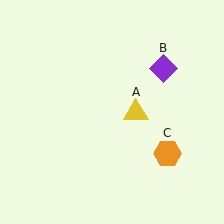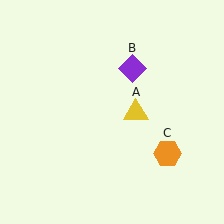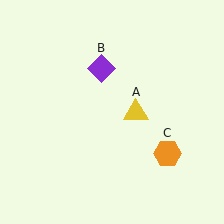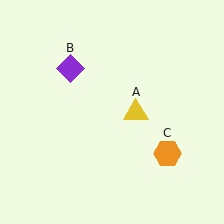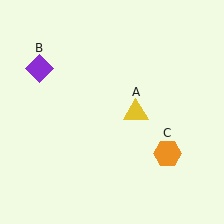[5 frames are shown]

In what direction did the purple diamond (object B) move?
The purple diamond (object B) moved left.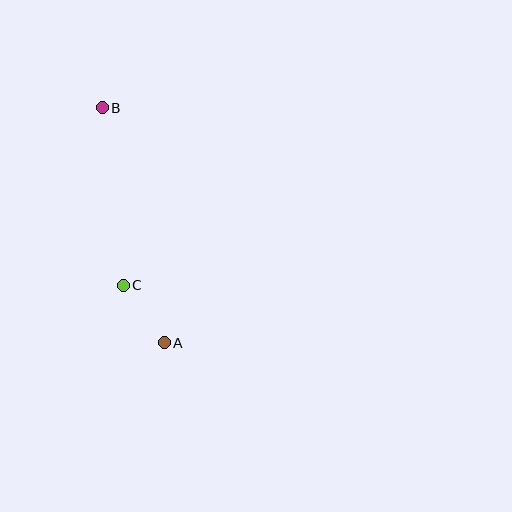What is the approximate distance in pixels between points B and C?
The distance between B and C is approximately 179 pixels.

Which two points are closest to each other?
Points A and C are closest to each other.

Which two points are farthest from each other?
Points A and B are farthest from each other.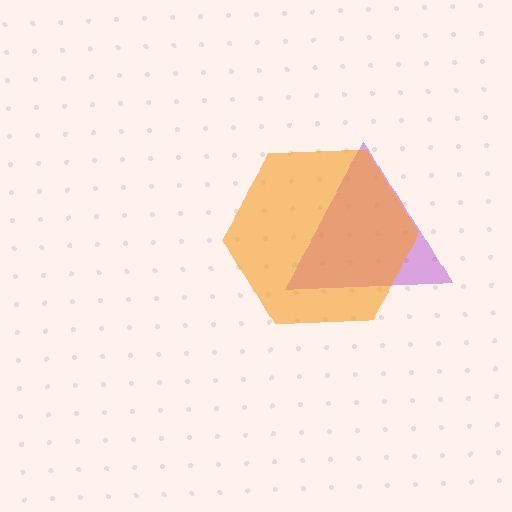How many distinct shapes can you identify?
There are 2 distinct shapes: a purple triangle, an orange hexagon.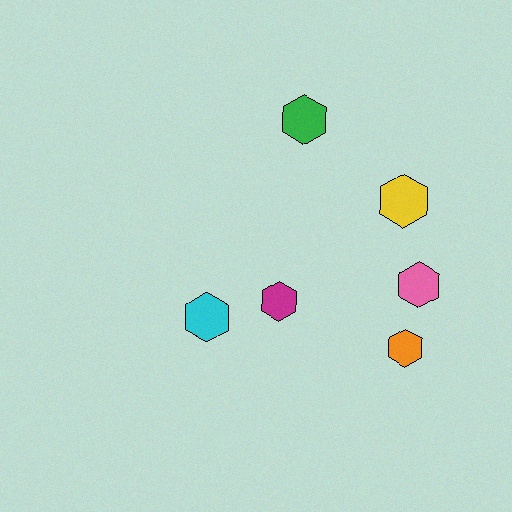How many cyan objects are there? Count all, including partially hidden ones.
There is 1 cyan object.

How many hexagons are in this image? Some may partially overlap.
There are 6 hexagons.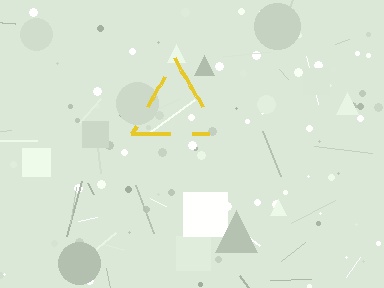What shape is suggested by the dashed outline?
The dashed outline suggests a triangle.